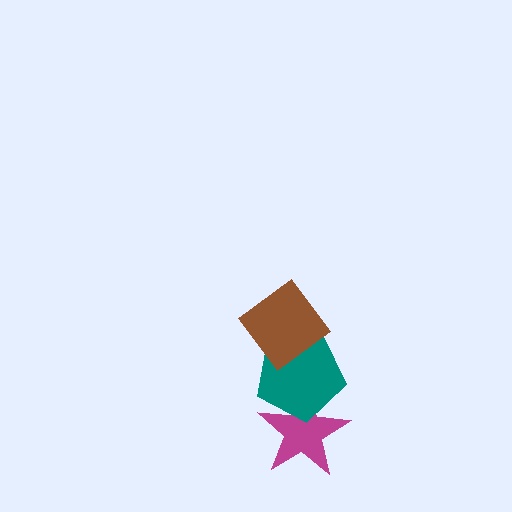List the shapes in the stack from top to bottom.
From top to bottom: the brown diamond, the teal pentagon, the magenta star.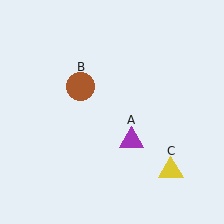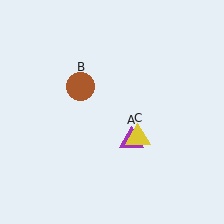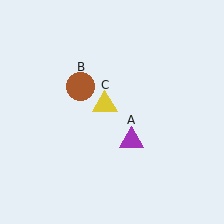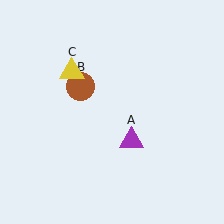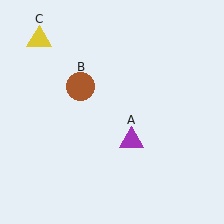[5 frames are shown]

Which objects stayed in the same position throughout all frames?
Purple triangle (object A) and brown circle (object B) remained stationary.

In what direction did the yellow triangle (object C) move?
The yellow triangle (object C) moved up and to the left.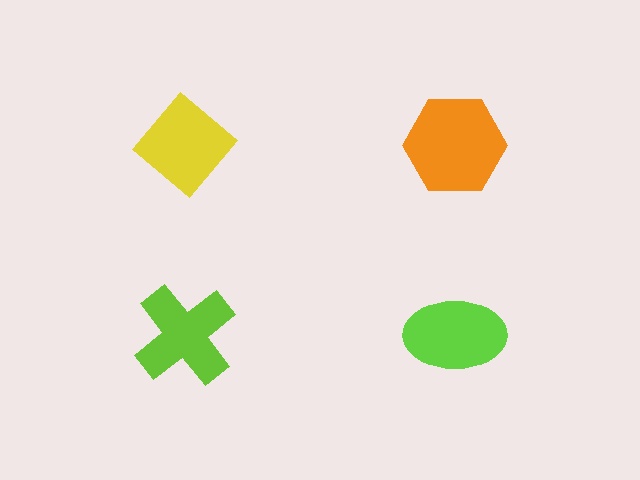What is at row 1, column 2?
An orange hexagon.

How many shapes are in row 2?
2 shapes.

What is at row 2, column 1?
A lime cross.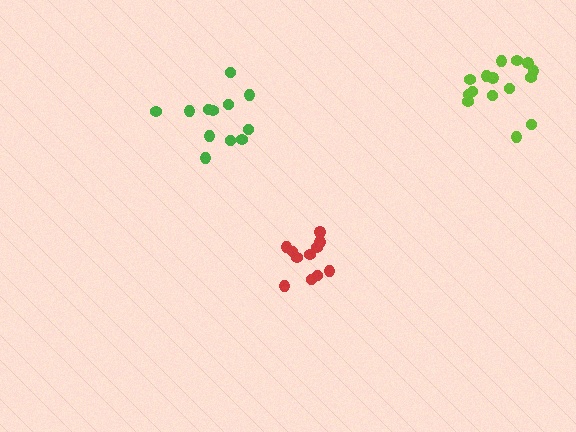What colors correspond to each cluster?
The clusters are colored: red, green, lime.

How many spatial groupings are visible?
There are 3 spatial groupings.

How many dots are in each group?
Group 1: 11 dots, Group 2: 12 dots, Group 3: 15 dots (38 total).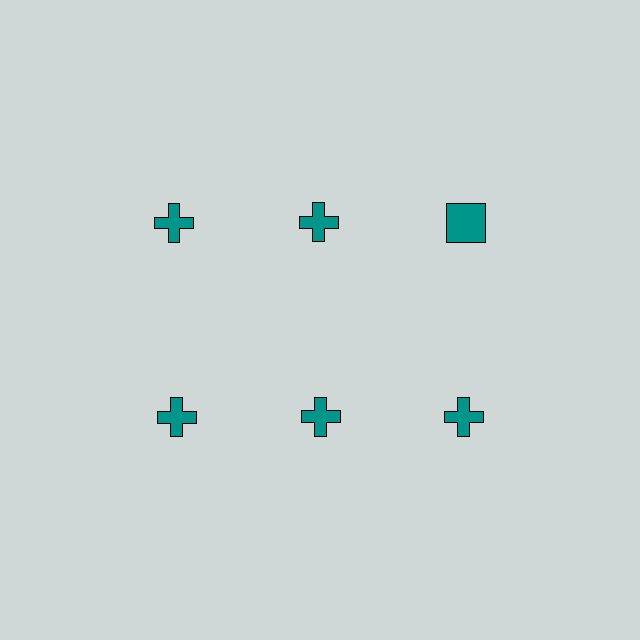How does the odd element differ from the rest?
It has a different shape: square instead of cross.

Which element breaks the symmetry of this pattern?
The teal square in the top row, center column breaks the symmetry. All other shapes are teal crosses.